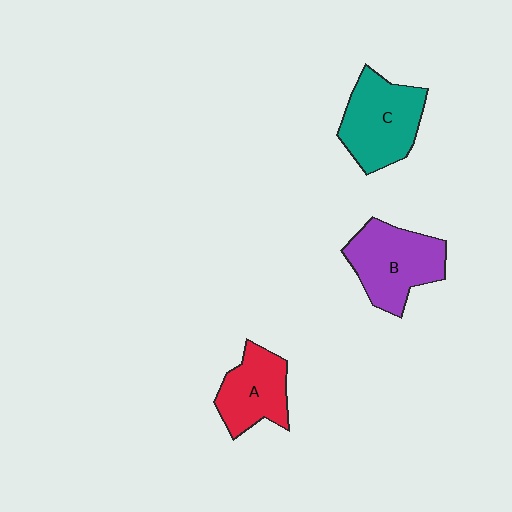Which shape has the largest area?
Shape B (purple).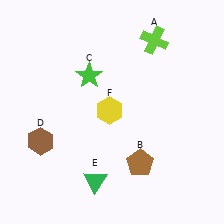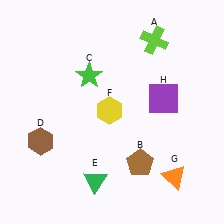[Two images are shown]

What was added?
An orange triangle (G), a purple square (H) were added in Image 2.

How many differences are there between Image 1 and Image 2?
There are 2 differences between the two images.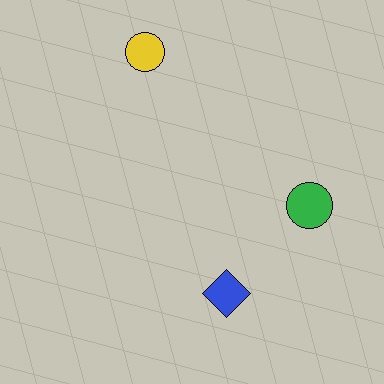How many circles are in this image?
There are 2 circles.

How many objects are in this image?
There are 3 objects.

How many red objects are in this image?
There are no red objects.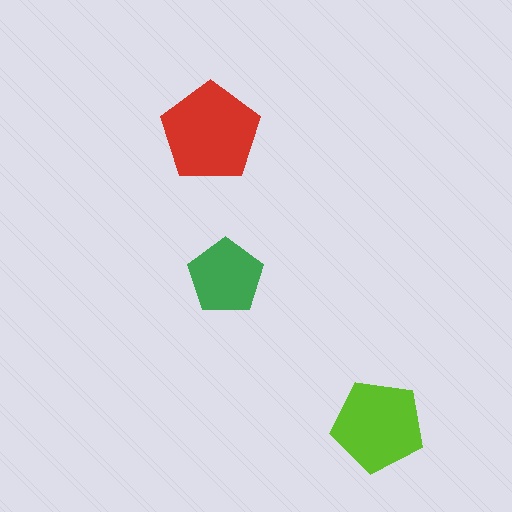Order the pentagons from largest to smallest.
the red one, the lime one, the green one.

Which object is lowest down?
The lime pentagon is bottommost.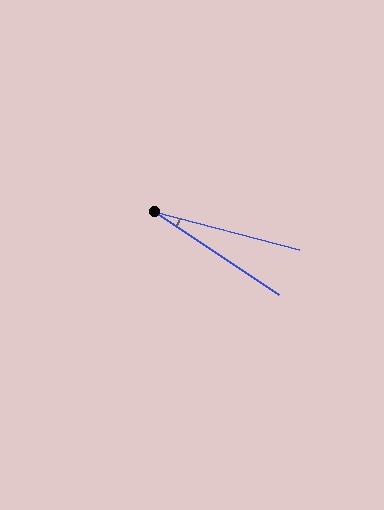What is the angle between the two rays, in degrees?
Approximately 19 degrees.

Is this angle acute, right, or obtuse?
It is acute.